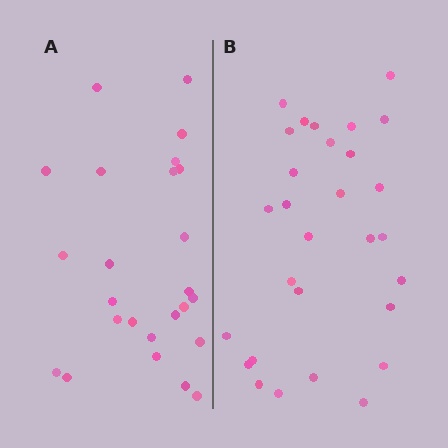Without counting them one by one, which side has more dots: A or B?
Region B (the right region) has more dots.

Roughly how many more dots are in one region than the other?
Region B has about 4 more dots than region A.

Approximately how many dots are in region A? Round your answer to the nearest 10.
About 20 dots. (The exact count is 25, which rounds to 20.)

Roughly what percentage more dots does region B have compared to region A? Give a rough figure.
About 15% more.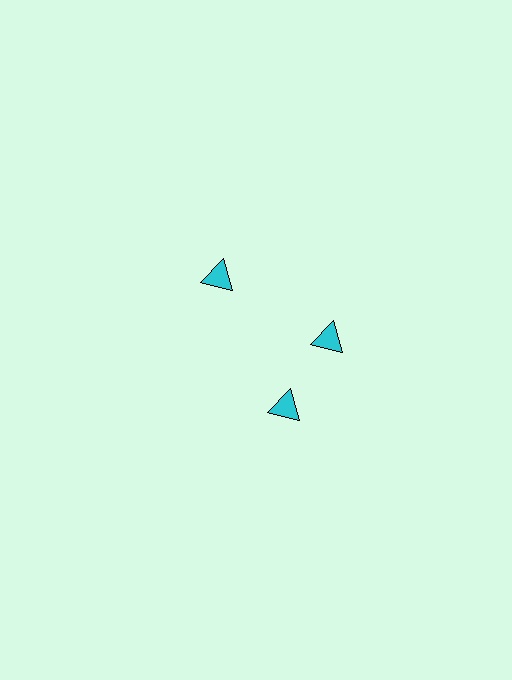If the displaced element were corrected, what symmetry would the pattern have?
It would have 3-fold rotational symmetry — the pattern would map onto itself every 120 degrees.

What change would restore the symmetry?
The symmetry would be restored by rotating it back into even spacing with its neighbors so that all 3 triangles sit at equal angles and equal distance from the center.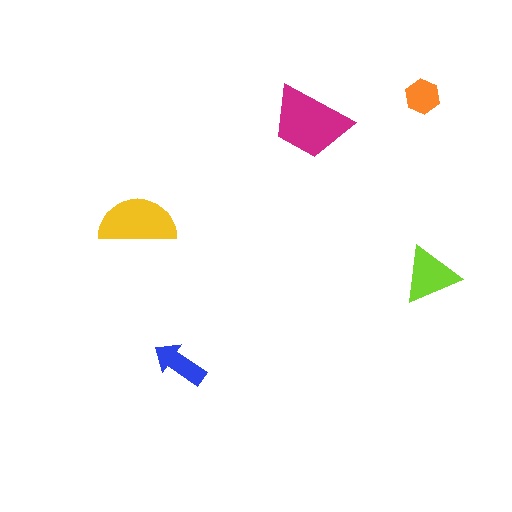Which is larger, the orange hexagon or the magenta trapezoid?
The magenta trapezoid.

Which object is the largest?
The magenta trapezoid.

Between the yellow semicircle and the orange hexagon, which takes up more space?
The yellow semicircle.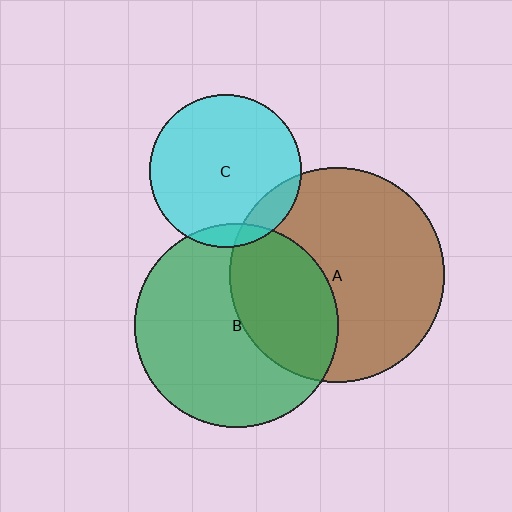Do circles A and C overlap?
Yes.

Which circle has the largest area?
Circle A (brown).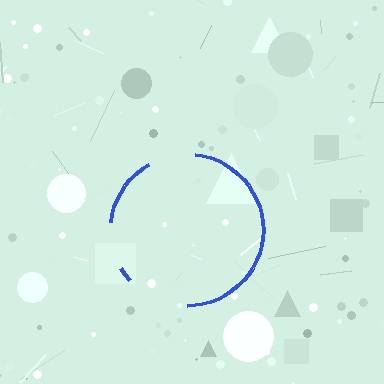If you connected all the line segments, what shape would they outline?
They would outline a circle.